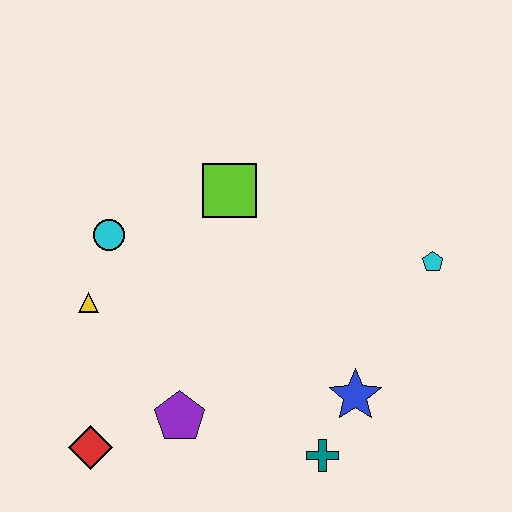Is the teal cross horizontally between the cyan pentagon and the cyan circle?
Yes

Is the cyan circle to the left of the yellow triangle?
No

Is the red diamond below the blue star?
Yes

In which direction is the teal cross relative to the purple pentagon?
The teal cross is to the right of the purple pentagon.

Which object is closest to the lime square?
The cyan circle is closest to the lime square.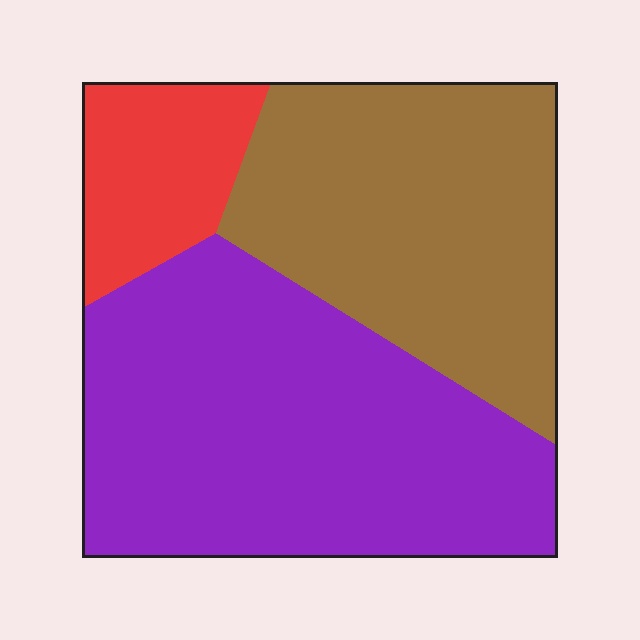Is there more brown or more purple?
Purple.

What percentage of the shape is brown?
Brown takes up about three eighths (3/8) of the shape.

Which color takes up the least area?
Red, at roughly 15%.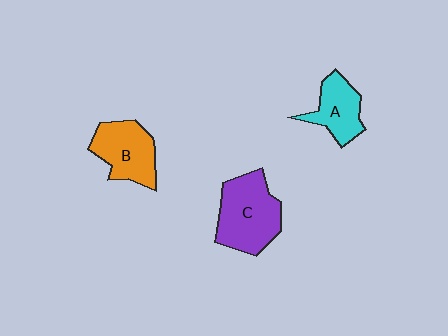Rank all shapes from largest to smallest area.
From largest to smallest: C (purple), B (orange), A (cyan).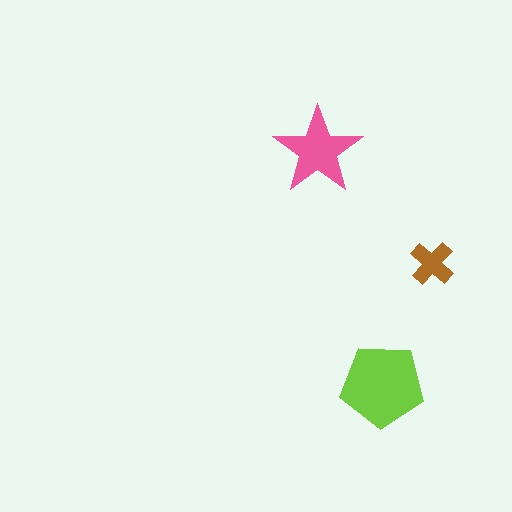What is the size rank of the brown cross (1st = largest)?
3rd.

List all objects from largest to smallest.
The lime pentagon, the pink star, the brown cross.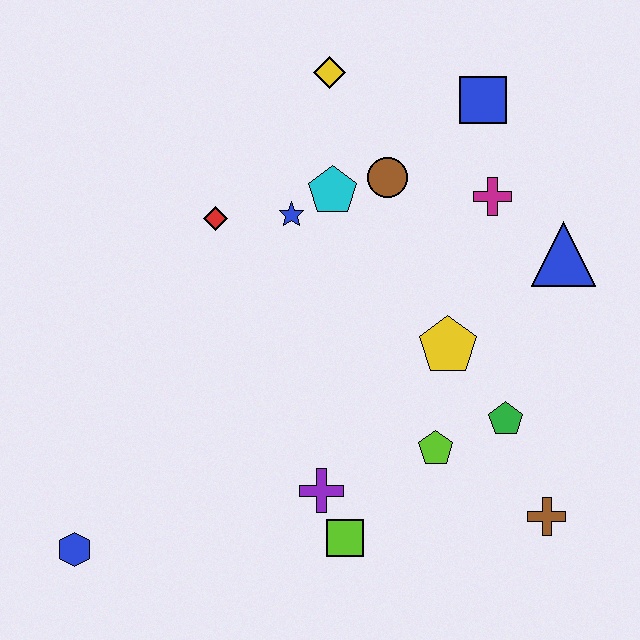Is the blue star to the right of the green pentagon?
No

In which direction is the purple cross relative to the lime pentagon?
The purple cross is to the left of the lime pentagon.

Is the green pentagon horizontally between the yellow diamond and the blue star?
No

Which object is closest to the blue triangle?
The magenta cross is closest to the blue triangle.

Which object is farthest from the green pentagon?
The blue hexagon is farthest from the green pentagon.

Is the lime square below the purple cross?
Yes